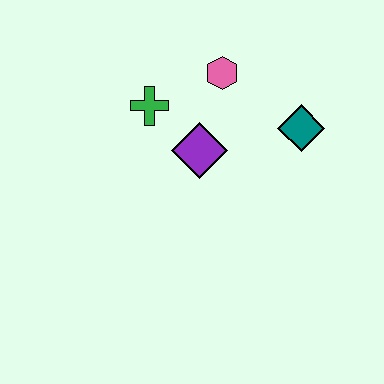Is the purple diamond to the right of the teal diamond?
No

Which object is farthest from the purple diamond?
The teal diamond is farthest from the purple diamond.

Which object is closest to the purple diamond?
The green cross is closest to the purple diamond.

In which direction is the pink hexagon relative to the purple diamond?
The pink hexagon is above the purple diamond.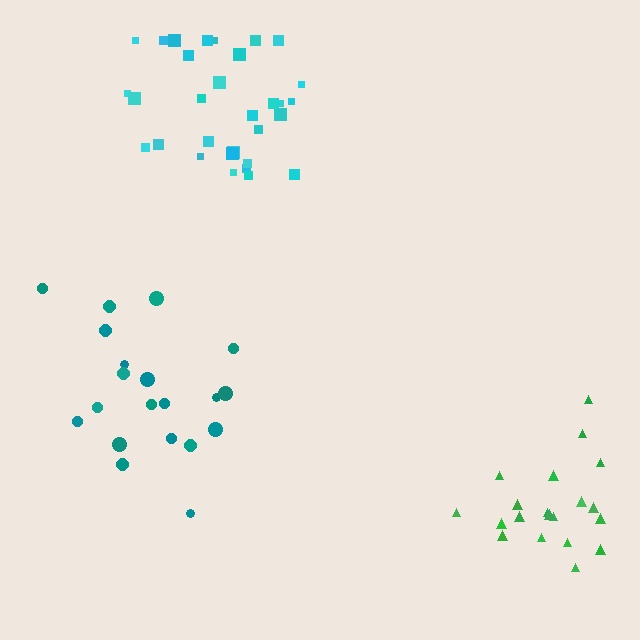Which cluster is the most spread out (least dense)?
Teal.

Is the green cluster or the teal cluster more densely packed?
Green.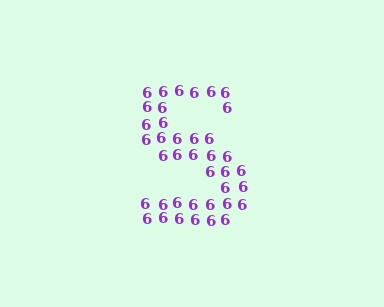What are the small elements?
The small elements are digit 6's.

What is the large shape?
The large shape is the letter S.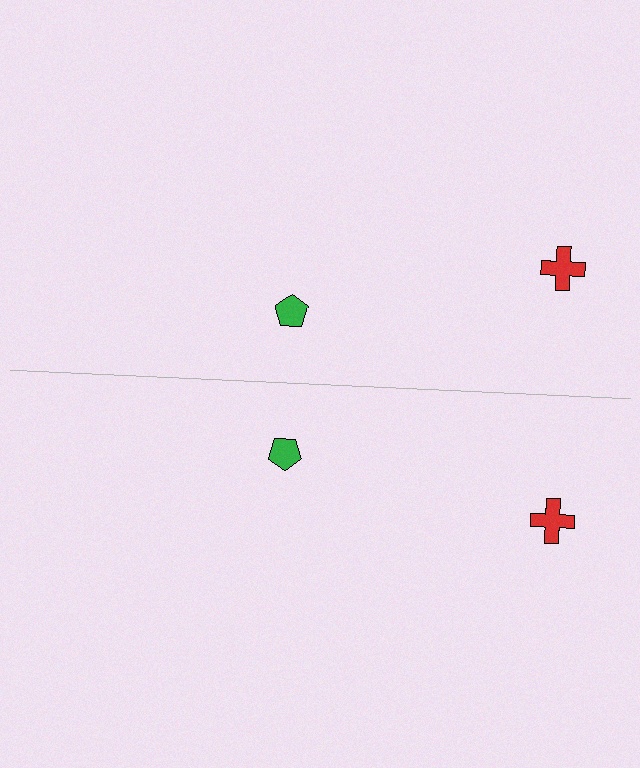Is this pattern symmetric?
Yes, this pattern has bilateral (reflection) symmetry.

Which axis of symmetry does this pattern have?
The pattern has a horizontal axis of symmetry running through the center of the image.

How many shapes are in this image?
There are 4 shapes in this image.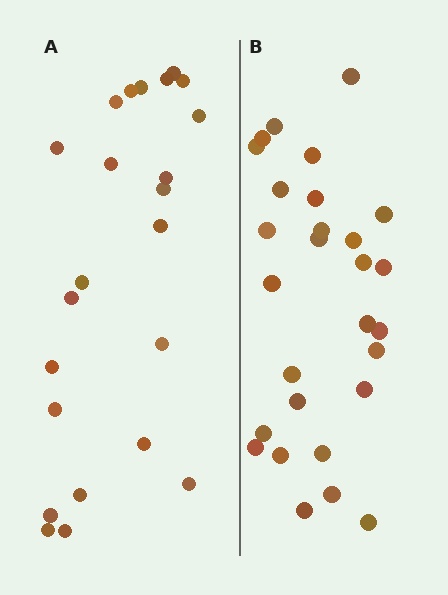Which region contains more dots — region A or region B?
Region B (the right region) has more dots.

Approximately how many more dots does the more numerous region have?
Region B has about 5 more dots than region A.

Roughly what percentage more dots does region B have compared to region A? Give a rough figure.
About 20% more.